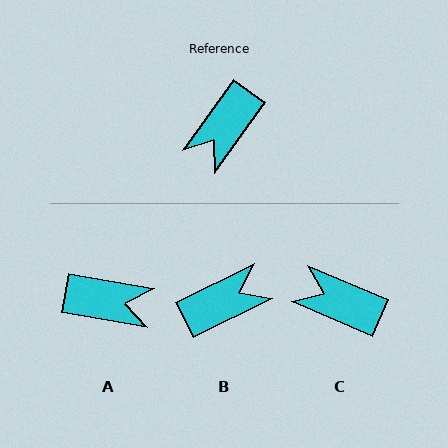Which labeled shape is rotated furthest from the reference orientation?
B, about 152 degrees away.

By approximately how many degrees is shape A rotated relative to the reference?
Approximately 116 degrees counter-clockwise.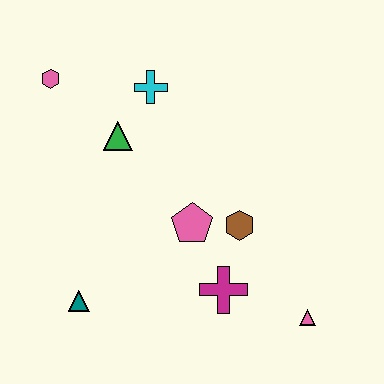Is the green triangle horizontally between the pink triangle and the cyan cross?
No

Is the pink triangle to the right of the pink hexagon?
Yes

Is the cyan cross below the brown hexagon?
No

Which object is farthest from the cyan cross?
The pink triangle is farthest from the cyan cross.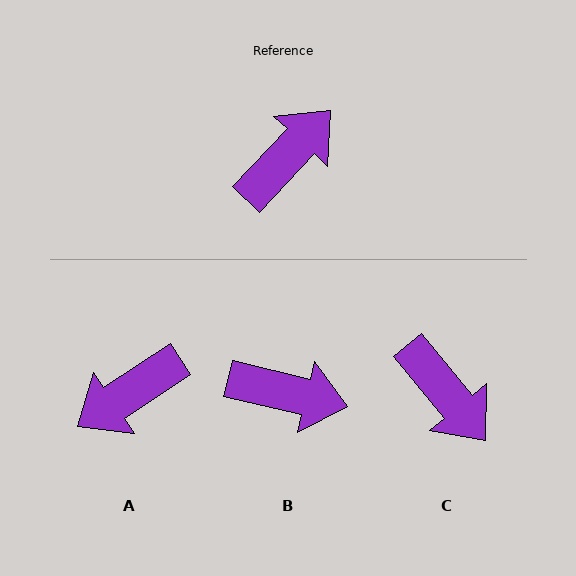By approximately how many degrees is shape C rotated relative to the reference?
Approximately 97 degrees clockwise.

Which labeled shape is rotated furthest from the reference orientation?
A, about 167 degrees away.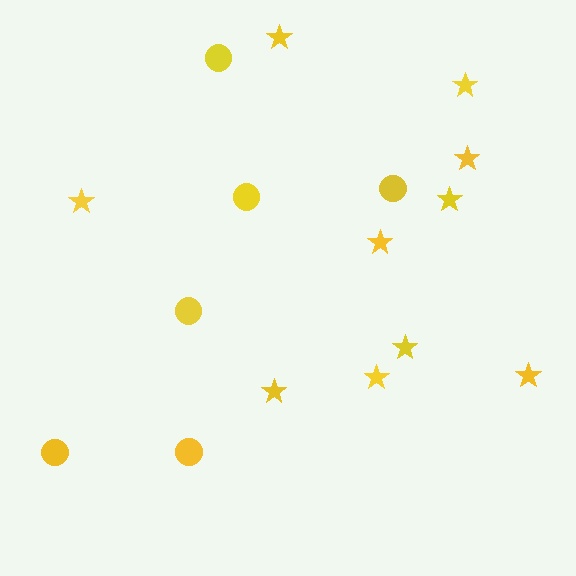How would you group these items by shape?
There are 2 groups: one group of circles (6) and one group of stars (10).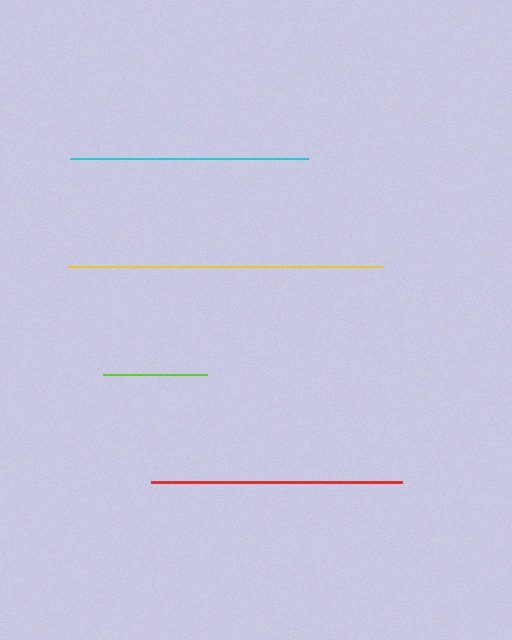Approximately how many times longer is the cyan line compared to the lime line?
The cyan line is approximately 2.3 times the length of the lime line.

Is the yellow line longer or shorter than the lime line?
The yellow line is longer than the lime line.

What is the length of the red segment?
The red segment is approximately 251 pixels long.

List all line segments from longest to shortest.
From longest to shortest: yellow, red, cyan, lime.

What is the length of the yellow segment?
The yellow segment is approximately 314 pixels long.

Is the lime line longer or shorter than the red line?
The red line is longer than the lime line.